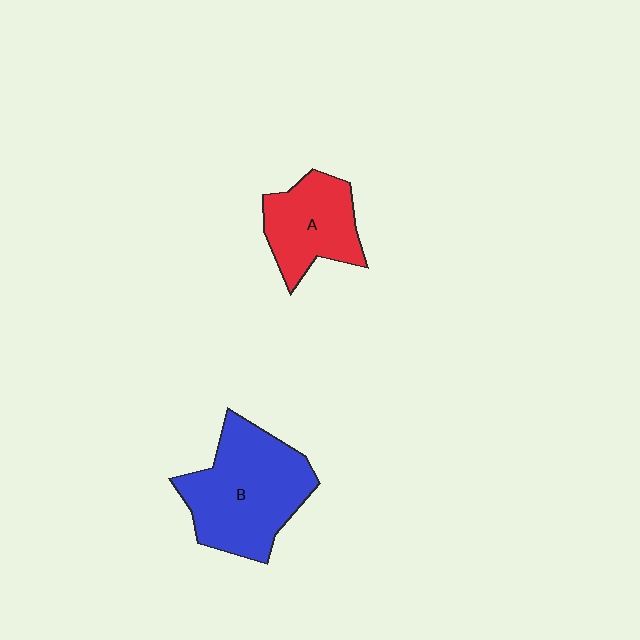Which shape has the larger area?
Shape B (blue).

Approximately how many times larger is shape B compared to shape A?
Approximately 1.6 times.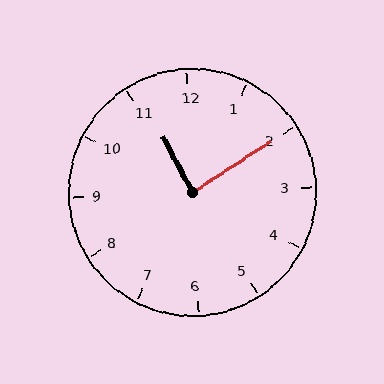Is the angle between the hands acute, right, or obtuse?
It is right.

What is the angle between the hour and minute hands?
Approximately 85 degrees.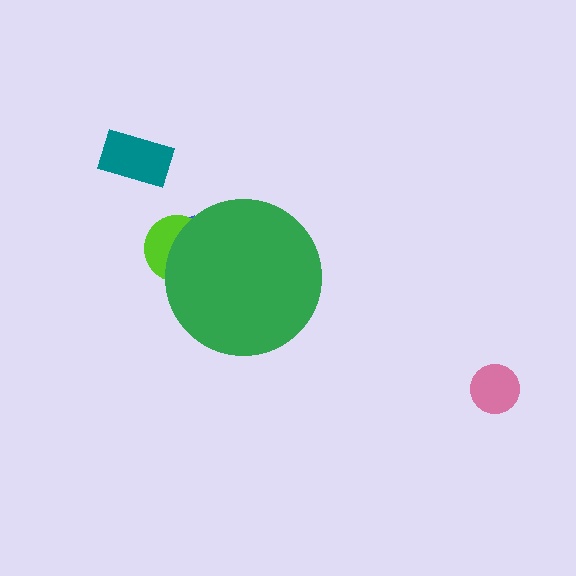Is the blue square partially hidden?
Yes, the blue square is partially hidden behind the green circle.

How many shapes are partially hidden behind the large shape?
2 shapes are partially hidden.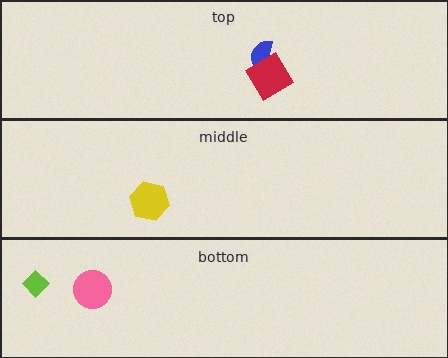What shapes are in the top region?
The blue semicircle, the red diamond.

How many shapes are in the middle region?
1.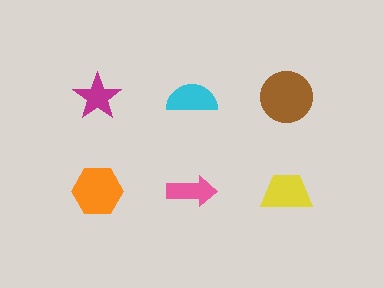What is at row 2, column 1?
An orange hexagon.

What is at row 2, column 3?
A yellow trapezoid.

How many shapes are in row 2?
3 shapes.